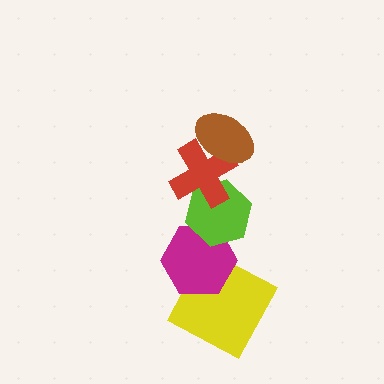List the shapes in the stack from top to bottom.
From top to bottom: the brown ellipse, the red cross, the lime hexagon, the magenta hexagon, the yellow square.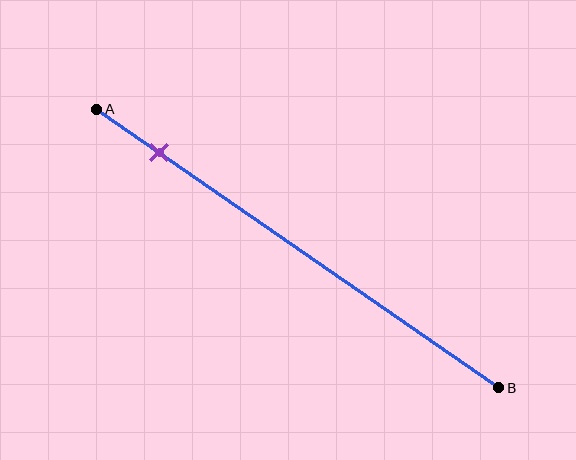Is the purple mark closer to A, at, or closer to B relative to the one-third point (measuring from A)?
The purple mark is closer to point A than the one-third point of segment AB.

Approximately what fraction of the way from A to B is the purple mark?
The purple mark is approximately 15% of the way from A to B.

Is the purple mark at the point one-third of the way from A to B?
No, the mark is at about 15% from A, not at the 33% one-third point.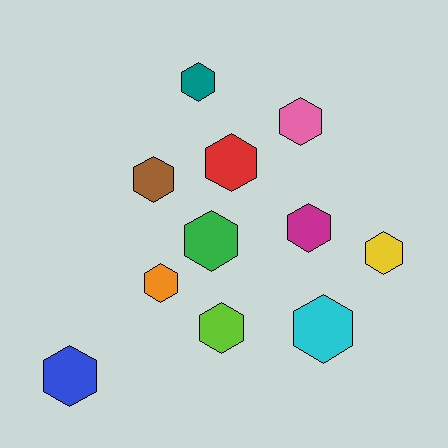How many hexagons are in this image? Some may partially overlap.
There are 11 hexagons.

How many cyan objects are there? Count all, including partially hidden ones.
There is 1 cyan object.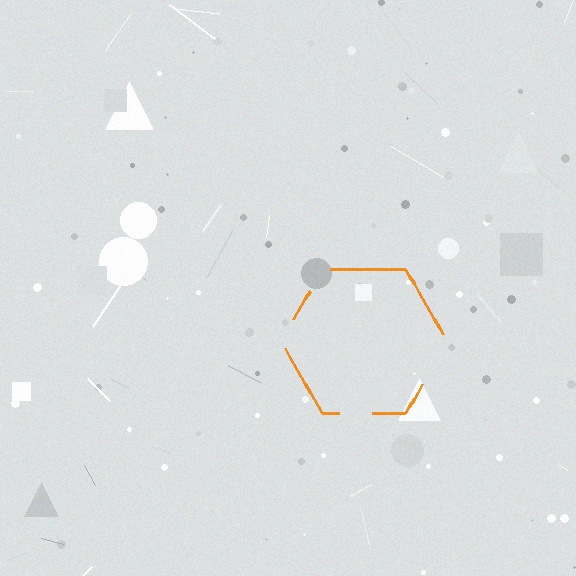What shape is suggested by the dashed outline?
The dashed outline suggests a hexagon.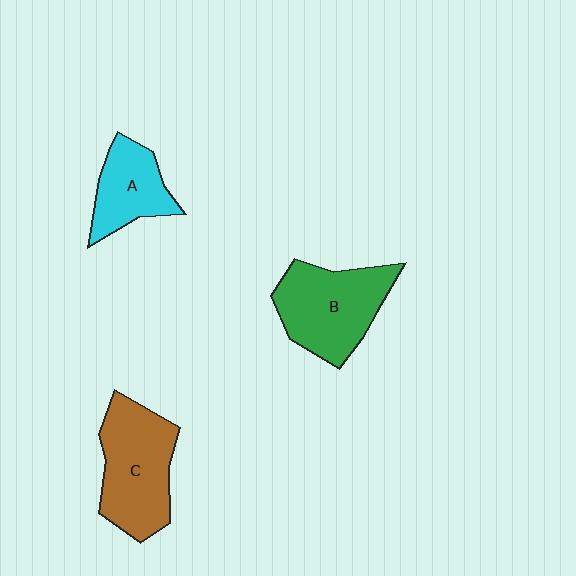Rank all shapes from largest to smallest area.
From largest to smallest: C (brown), B (green), A (cyan).